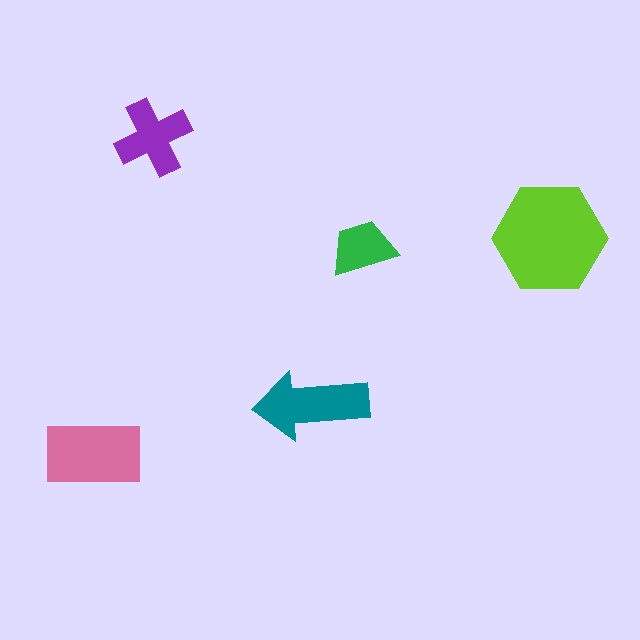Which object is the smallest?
The green trapezoid.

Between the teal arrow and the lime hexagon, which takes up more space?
The lime hexagon.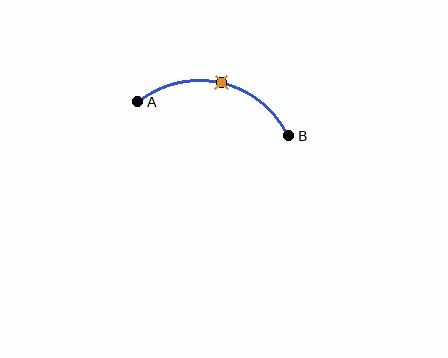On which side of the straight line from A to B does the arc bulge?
The arc bulges above the straight line connecting A and B.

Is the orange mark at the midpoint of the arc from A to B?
Yes. The orange mark lies on the arc at equal arc-length from both A and B — it is the arc midpoint.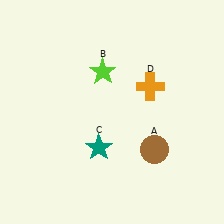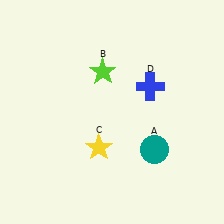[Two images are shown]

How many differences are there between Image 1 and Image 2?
There are 3 differences between the two images.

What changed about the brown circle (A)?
In Image 1, A is brown. In Image 2, it changed to teal.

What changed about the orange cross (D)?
In Image 1, D is orange. In Image 2, it changed to blue.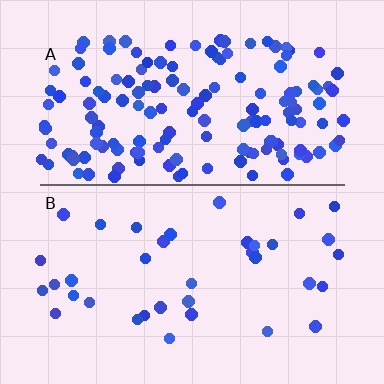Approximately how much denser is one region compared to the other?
Approximately 4.1× — region A over region B.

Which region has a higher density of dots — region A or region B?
A (the top).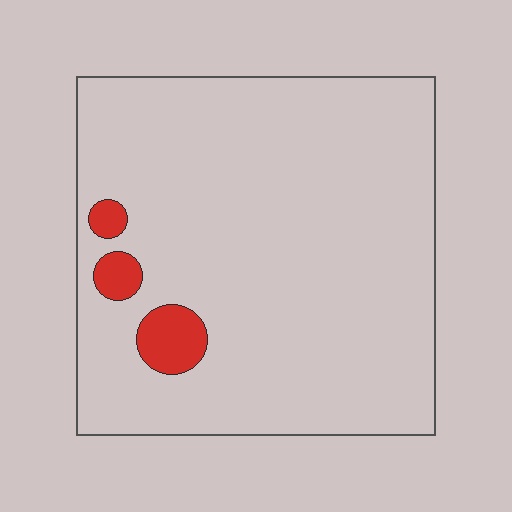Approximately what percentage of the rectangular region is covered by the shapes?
Approximately 5%.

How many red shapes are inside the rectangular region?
3.